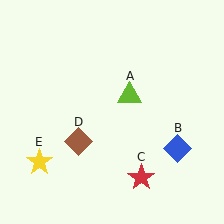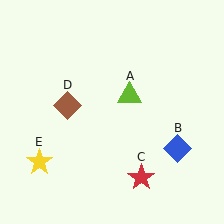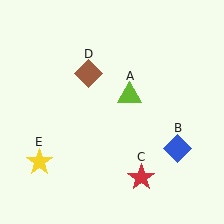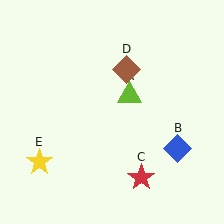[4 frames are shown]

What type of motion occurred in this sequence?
The brown diamond (object D) rotated clockwise around the center of the scene.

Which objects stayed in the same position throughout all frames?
Lime triangle (object A) and blue diamond (object B) and red star (object C) and yellow star (object E) remained stationary.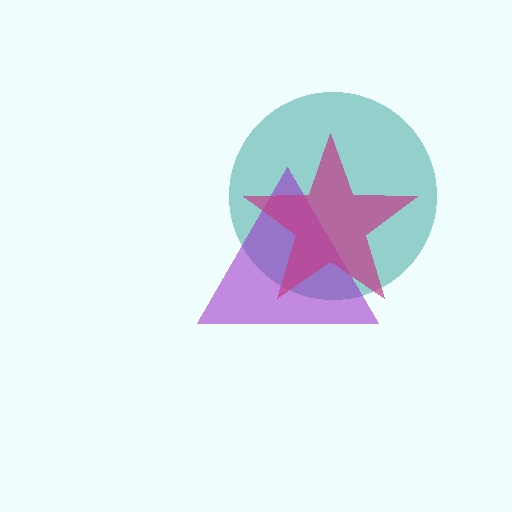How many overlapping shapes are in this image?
There are 3 overlapping shapes in the image.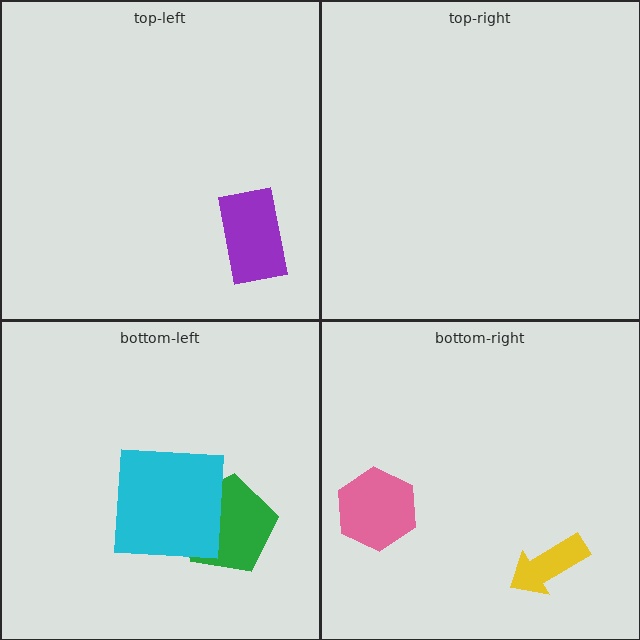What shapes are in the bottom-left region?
The green pentagon, the cyan square.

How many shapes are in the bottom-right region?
2.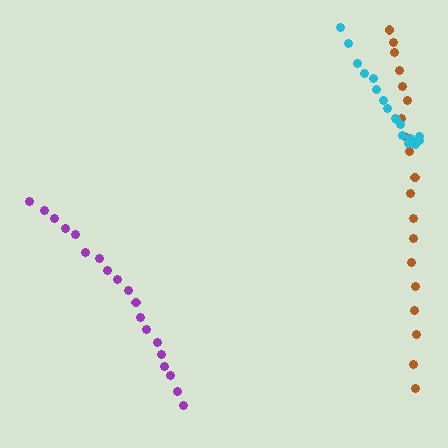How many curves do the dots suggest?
There are 3 distinct paths.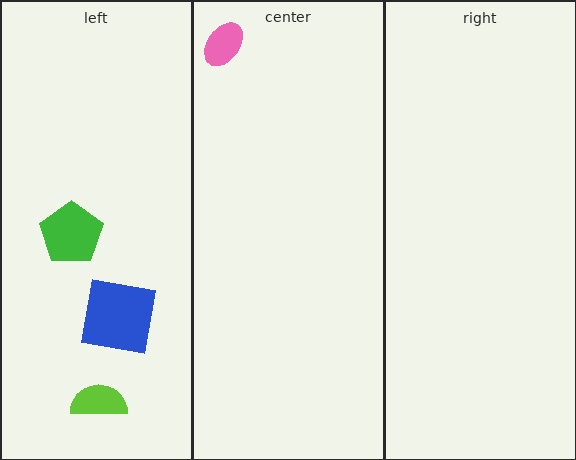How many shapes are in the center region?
1.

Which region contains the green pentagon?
The left region.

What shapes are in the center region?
The pink ellipse.